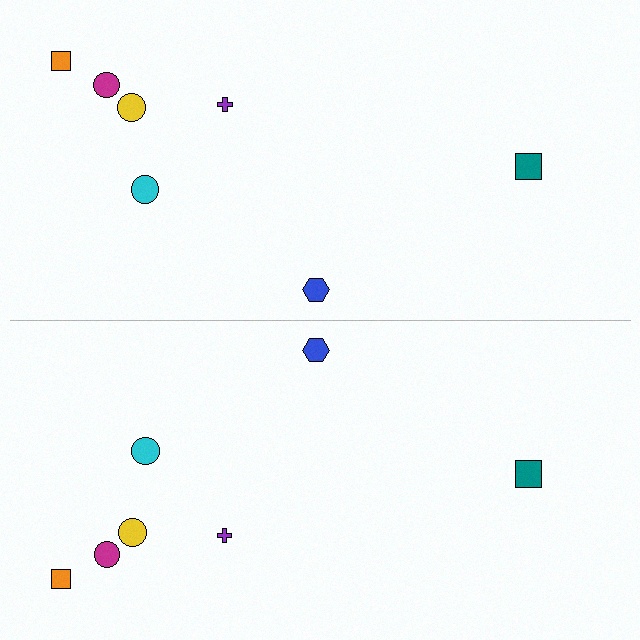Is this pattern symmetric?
Yes, this pattern has bilateral (reflection) symmetry.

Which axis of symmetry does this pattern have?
The pattern has a horizontal axis of symmetry running through the center of the image.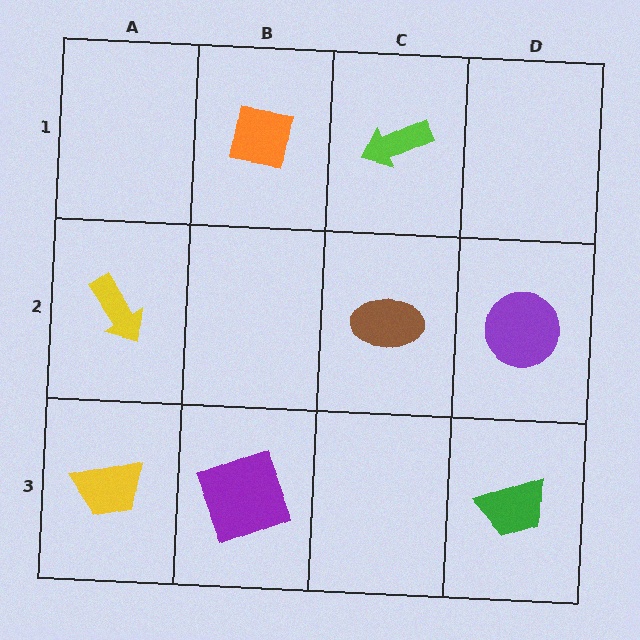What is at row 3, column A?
A yellow trapezoid.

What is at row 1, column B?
An orange square.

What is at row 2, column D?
A purple circle.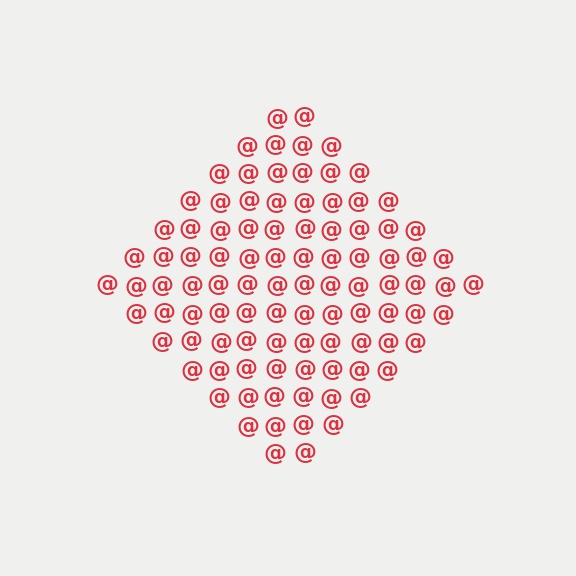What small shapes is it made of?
It is made of small at signs.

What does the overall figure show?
The overall figure shows a diamond.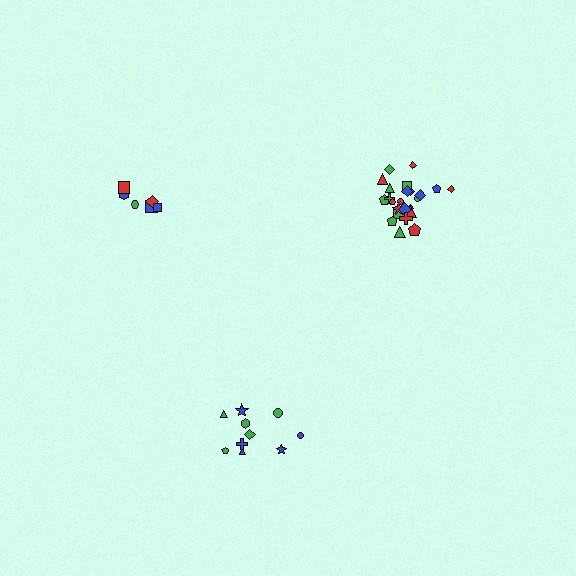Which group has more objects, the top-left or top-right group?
The top-right group.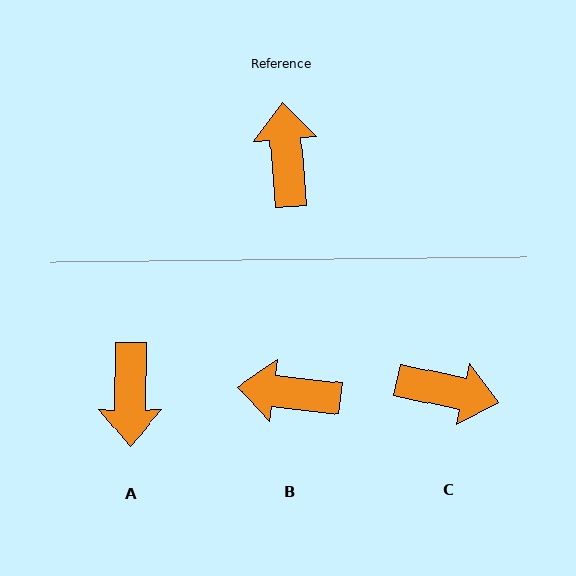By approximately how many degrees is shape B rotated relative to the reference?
Approximately 79 degrees counter-clockwise.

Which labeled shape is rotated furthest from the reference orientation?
A, about 175 degrees away.